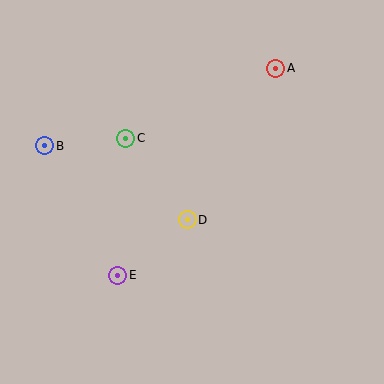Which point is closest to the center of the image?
Point D at (187, 220) is closest to the center.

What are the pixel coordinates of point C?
Point C is at (126, 138).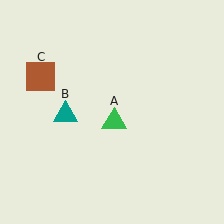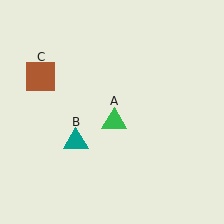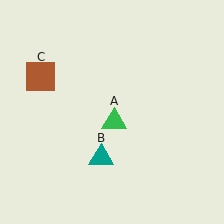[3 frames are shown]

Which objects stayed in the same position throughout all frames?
Green triangle (object A) and brown square (object C) remained stationary.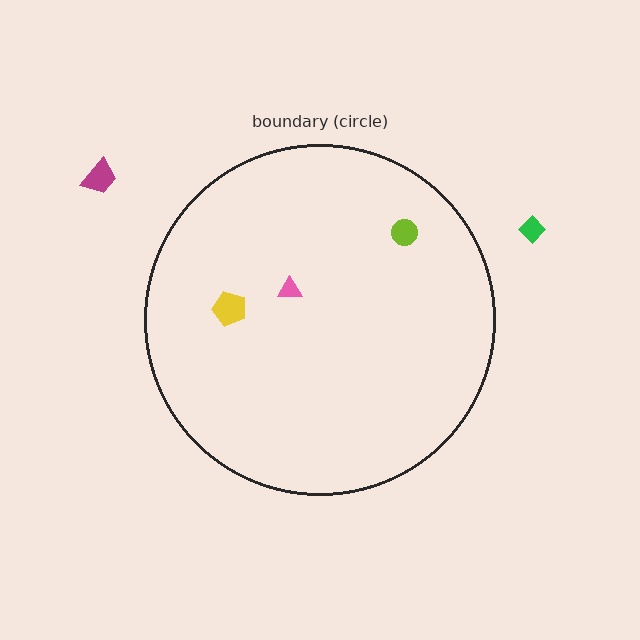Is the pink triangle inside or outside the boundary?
Inside.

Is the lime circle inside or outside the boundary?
Inside.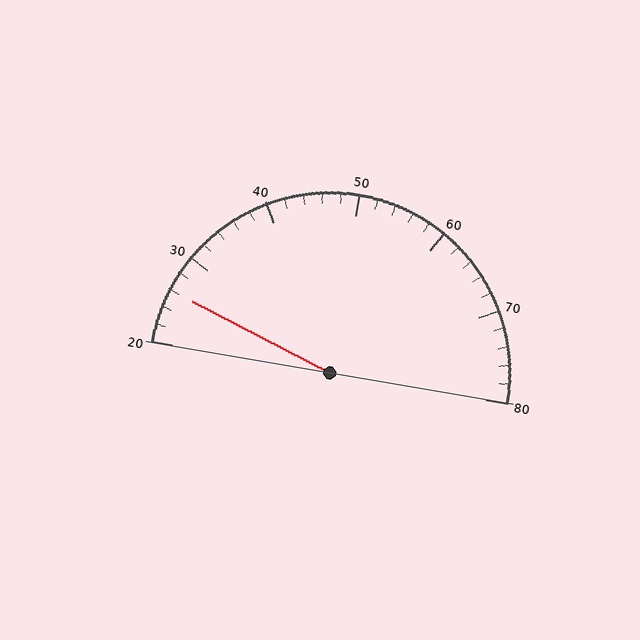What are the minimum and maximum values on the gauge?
The gauge ranges from 20 to 80.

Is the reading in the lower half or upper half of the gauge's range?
The reading is in the lower half of the range (20 to 80).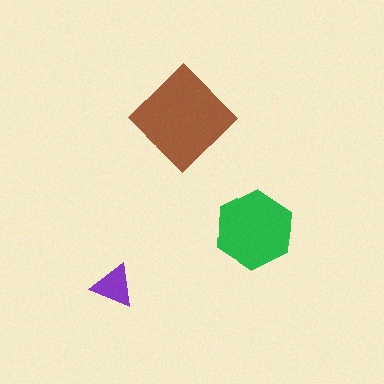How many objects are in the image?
There are 3 objects in the image.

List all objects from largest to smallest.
The brown diamond, the green hexagon, the purple triangle.